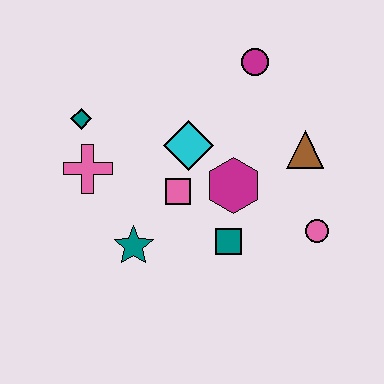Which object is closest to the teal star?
The pink square is closest to the teal star.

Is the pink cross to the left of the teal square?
Yes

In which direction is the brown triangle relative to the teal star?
The brown triangle is to the right of the teal star.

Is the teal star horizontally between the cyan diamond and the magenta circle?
No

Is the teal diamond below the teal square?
No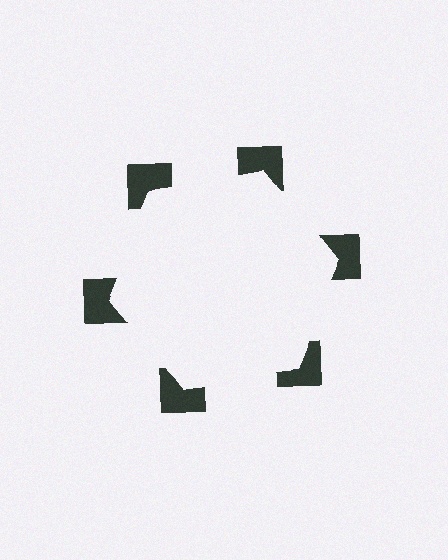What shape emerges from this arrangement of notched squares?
An illusory hexagon — its edges are inferred from the aligned wedge cuts in the notched squares, not physically drawn.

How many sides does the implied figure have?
6 sides.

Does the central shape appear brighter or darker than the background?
It typically appears slightly brighter than the background, even though no actual brightness change is drawn.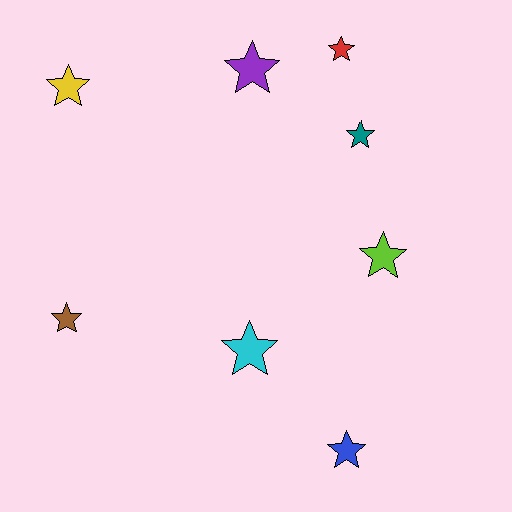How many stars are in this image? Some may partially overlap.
There are 8 stars.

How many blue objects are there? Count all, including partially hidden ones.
There is 1 blue object.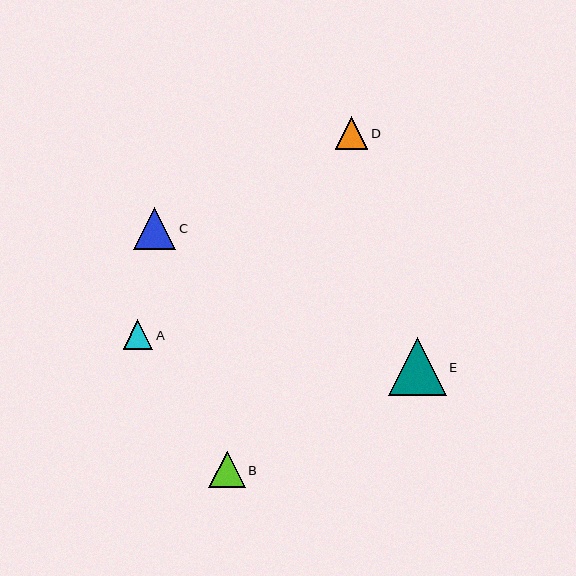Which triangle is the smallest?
Triangle A is the smallest with a size of approximately 29 pixels.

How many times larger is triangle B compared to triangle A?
Triangle B is approximately 1.3 times the size of triangle A.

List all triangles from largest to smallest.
From largest to smallest: E, C, B, D, A.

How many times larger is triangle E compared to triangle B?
Triangle E is approximately 1.6 times the size of triangle B.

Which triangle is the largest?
Triangle E is the largest with a size of approximately 57 pixels.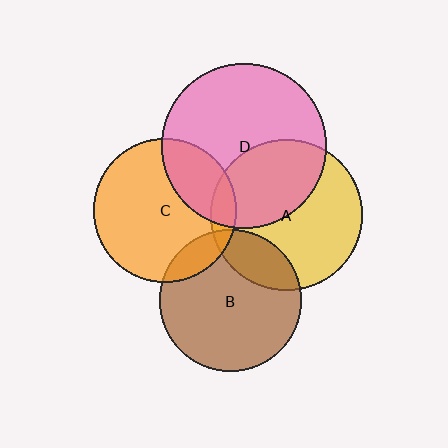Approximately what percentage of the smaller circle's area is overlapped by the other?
Approximately 25%.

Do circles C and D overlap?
Yes.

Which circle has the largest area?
Circle D (pink).